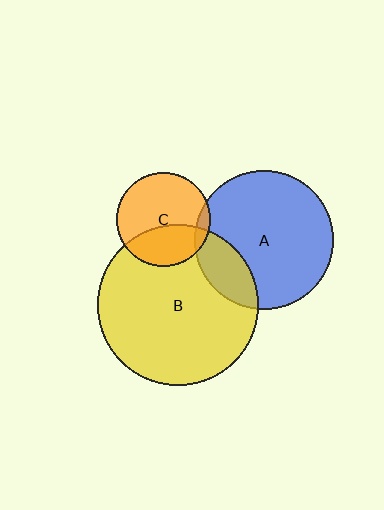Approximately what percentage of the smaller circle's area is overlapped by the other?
Approximately 5%.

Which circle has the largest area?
Circle B (yellow).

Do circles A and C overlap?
Yes.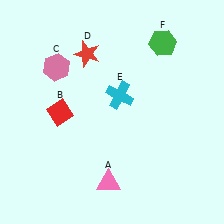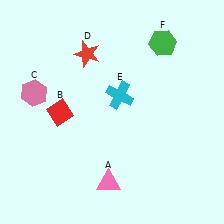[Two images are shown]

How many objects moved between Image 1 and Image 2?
1 object moved between the two images.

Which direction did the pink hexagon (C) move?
The pink hexagon (C) moved down.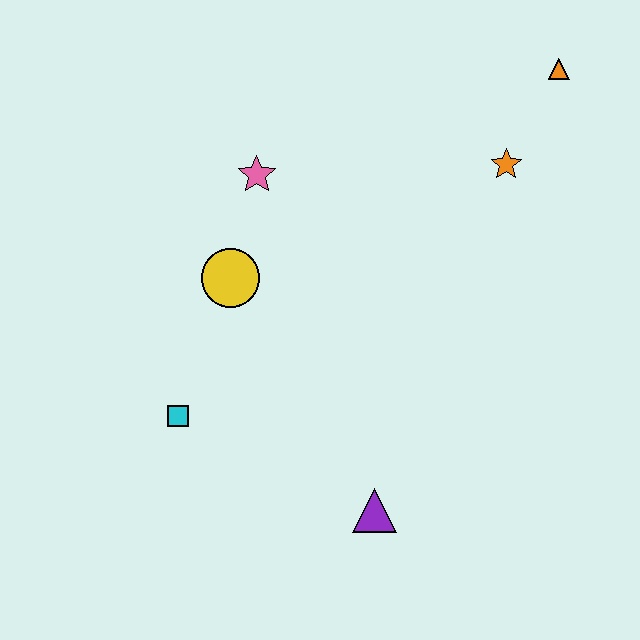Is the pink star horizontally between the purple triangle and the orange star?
No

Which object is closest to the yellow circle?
The pink star is closest to the yellow circle.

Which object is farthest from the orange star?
The cyan square is farthest from the orange star.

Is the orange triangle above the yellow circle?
Yes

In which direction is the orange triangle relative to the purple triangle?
The orange triangle is above the purple triangle.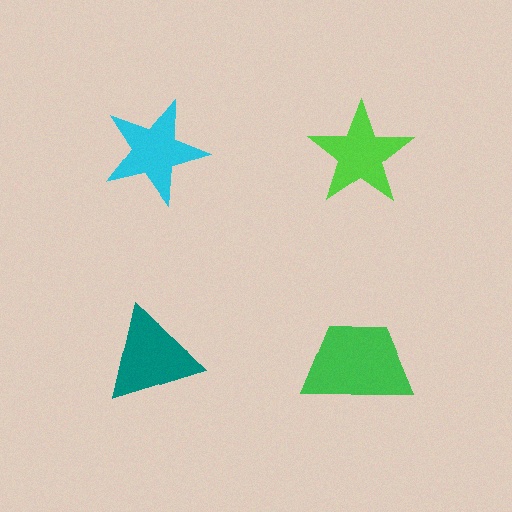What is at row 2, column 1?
A teal triangle.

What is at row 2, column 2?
A green trapezoid.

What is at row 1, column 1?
A cyan star.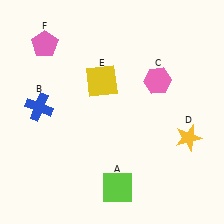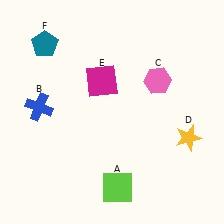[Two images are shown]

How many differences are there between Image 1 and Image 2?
There are 2 differences between the two images.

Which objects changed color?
E changed from yellow to magenta. F changed from pink to teal.